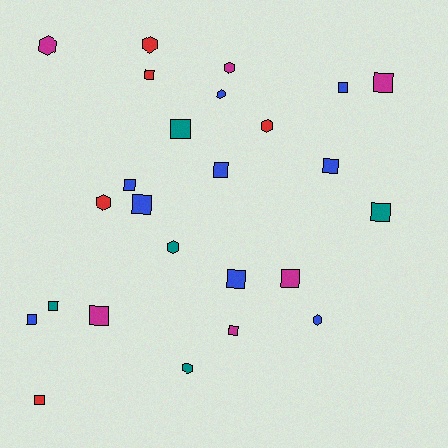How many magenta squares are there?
There are 4 magenta squares.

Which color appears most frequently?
Blue, with 9 objects.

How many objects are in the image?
There are 25 objects.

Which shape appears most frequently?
Square, with 16 objects.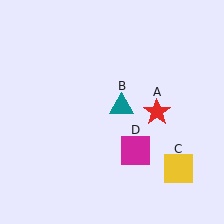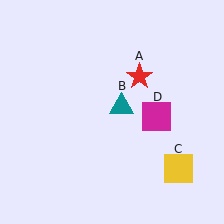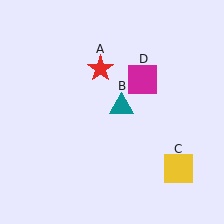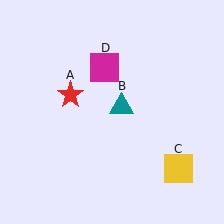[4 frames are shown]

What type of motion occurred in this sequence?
The red star (object A), magenta square (object D) rotated counterclockwise around the center of the scene.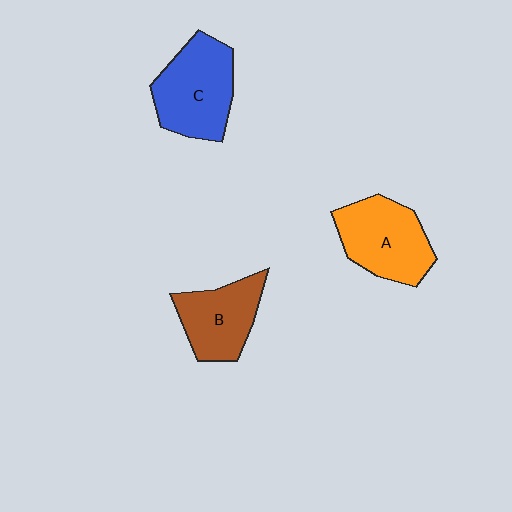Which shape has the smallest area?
Shape B (brown).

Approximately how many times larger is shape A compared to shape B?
Approximately 1.2 times.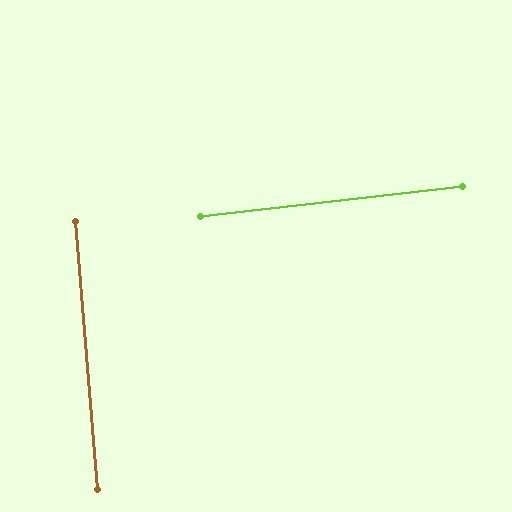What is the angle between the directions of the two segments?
Approximately 88 degrees.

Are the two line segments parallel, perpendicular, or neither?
Perpendicular — they meet at approximately 88°.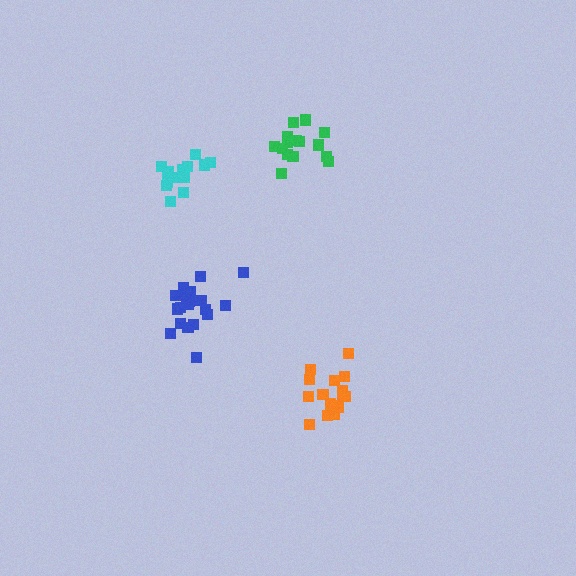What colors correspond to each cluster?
The clusters are colored: blue, green, orange, cyan.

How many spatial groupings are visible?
There are 4 spatial groupings.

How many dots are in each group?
Group 1: 19 dots, Group 2: 16 dots, Group 3: 18 dots, Group 4: 14 dots (67 total).